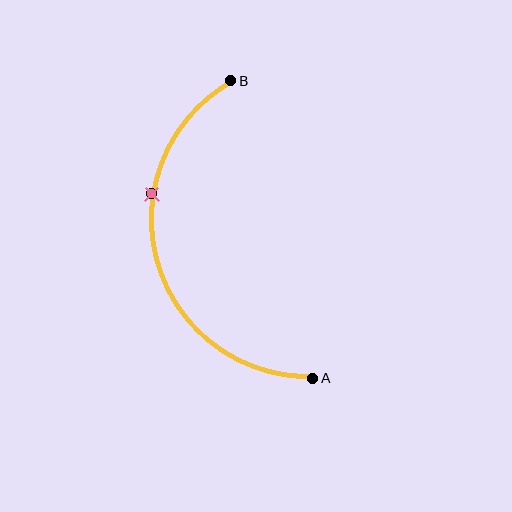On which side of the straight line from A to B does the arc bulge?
The arc bulges to the left of the straight line connecting A and B.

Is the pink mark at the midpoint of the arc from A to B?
No. The pink mark lies on the arc but is closer to endpoint B. The arc midpoint would be at the point on the curve equidistant along the arc from both A and B.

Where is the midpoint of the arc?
The arc midpoint is the point on the curve farthest from the straight line joining A and B. It sits to the left of that line.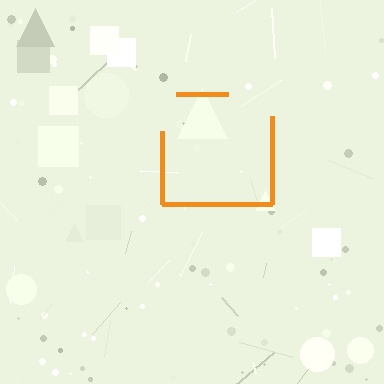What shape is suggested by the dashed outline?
The dashed outline suggests a square.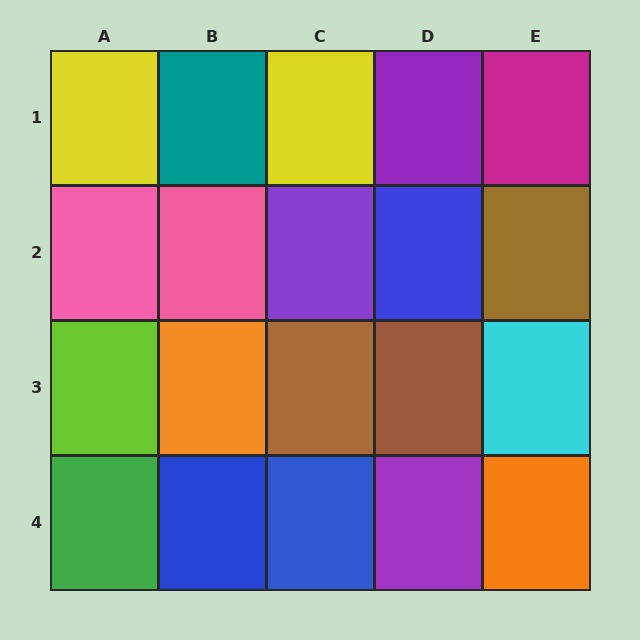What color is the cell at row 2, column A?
Pink.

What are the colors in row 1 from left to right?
Yellow, teal, yellow, purple, magenta.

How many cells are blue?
3 cells are blue.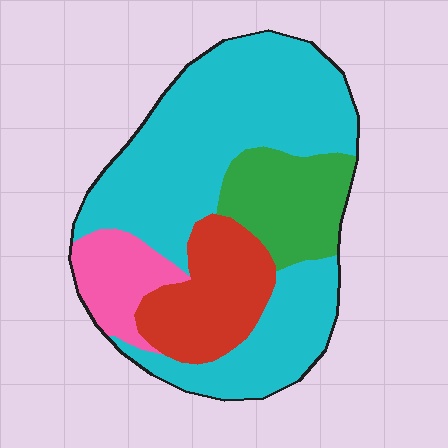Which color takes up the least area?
Pink, at roughly 10%.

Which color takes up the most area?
Cyan, at roughly 60%.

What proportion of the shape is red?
Red covers 17% of the shape.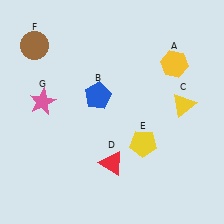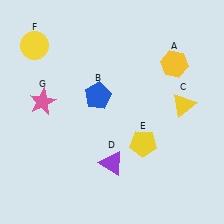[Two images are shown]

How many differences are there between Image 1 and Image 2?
There are 2 differences between the two images.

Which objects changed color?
D changed from red to purple. F changed from brown to yellow.